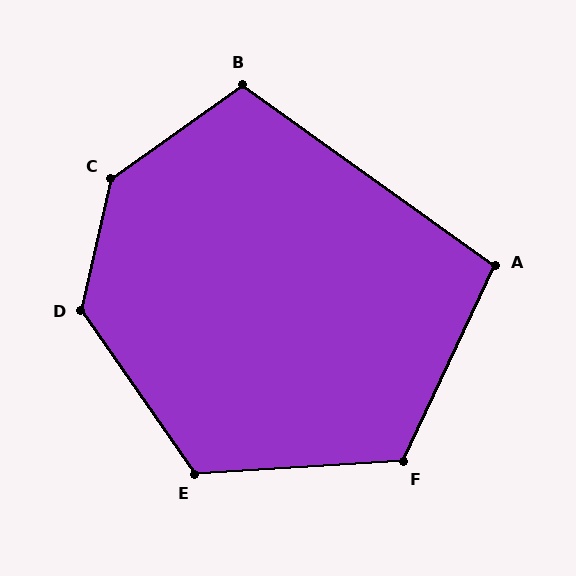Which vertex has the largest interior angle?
C, at approximately 138 degrees.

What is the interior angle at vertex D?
Approximately 133 degrees (obtuse).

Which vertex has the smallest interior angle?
A, at approximately 101 degrees.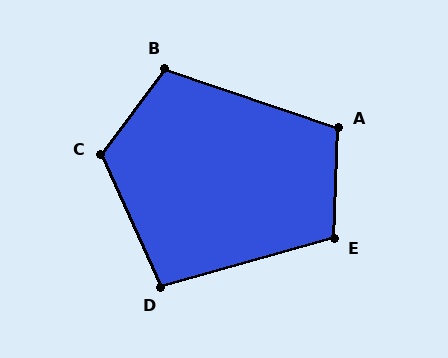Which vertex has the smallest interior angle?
D, at approximately 98 degrees.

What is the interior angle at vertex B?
Approximately 108 degrees (obtuse).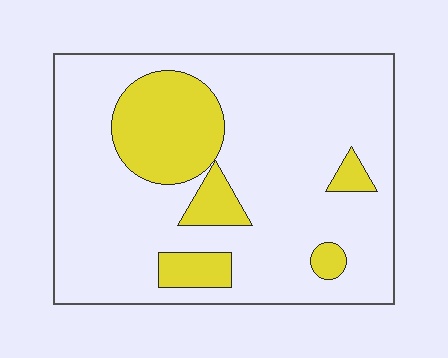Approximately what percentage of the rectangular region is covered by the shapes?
Approximately 20%.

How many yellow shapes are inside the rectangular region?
5.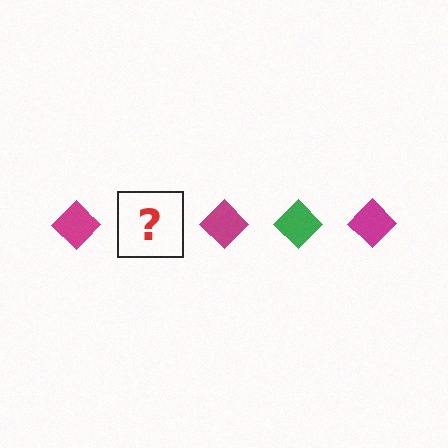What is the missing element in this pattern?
The missing element is a green diamond.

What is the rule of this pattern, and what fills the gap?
The rule is that the pattern cycles through magenta, green diamonds. The gap should be filled with a green diamond.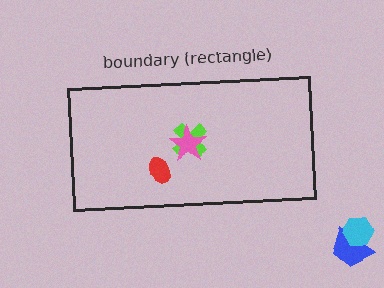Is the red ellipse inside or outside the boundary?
Inside.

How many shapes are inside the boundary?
3 inside, 2 outside.